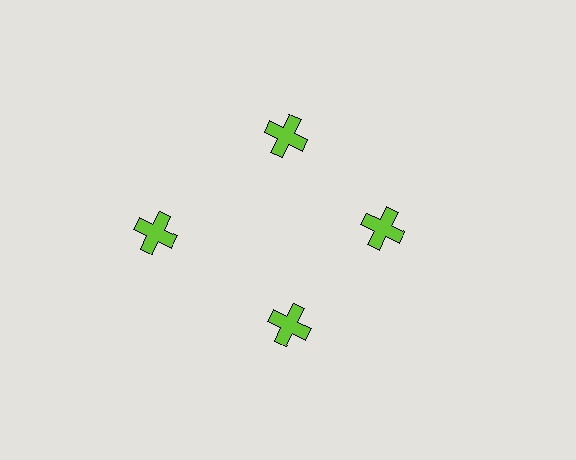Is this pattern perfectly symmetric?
No. The 4 lime crosses are arranged in a ring, but one element near the 9 o'clock position is pushed outward from the center, breaking the 4-fold rotational symmetry.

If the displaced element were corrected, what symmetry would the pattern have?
It would have 4-fold rotational symmetry — the pattern would map onto itself every 90 degrees.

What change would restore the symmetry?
The symmetry would be restored by moving it inward, back onto the ring so that all 4 crosses sit at equal angles and equal distance from the center.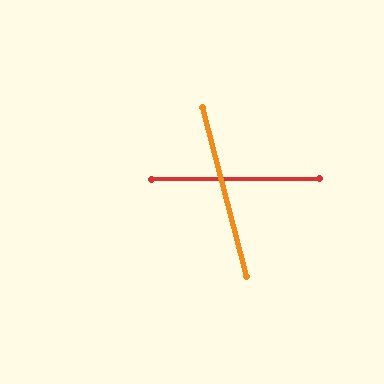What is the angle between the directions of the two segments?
Approximately 76 degrees.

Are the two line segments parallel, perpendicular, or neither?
Neither parallel nor perpendicular — they differ by about 76°.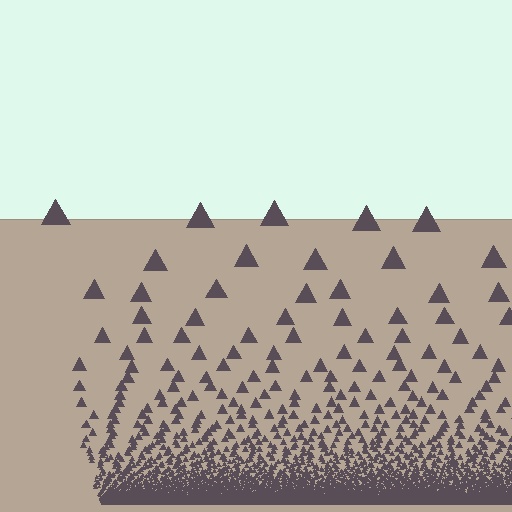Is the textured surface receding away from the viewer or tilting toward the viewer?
The surface appears to tilt toward the viewer. Texture elements get larger and sparser toward the top.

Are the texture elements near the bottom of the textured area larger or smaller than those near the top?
Smaller. The gradient is inverted — elements near the bottom are smaller and denser.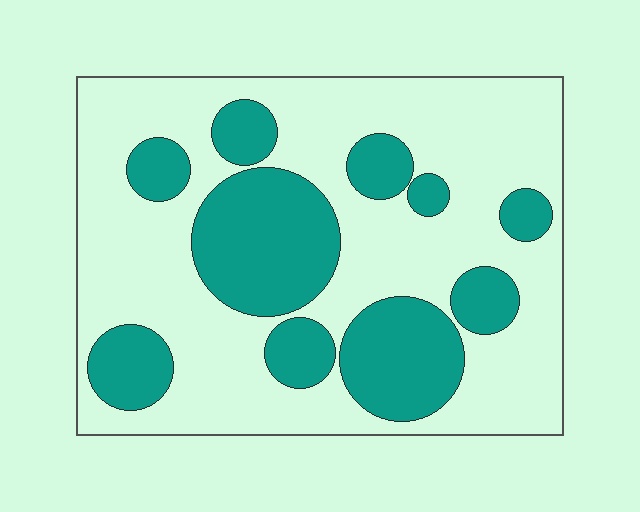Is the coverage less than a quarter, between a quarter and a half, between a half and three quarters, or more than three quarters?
Between a quarter and a half.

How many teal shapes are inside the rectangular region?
10.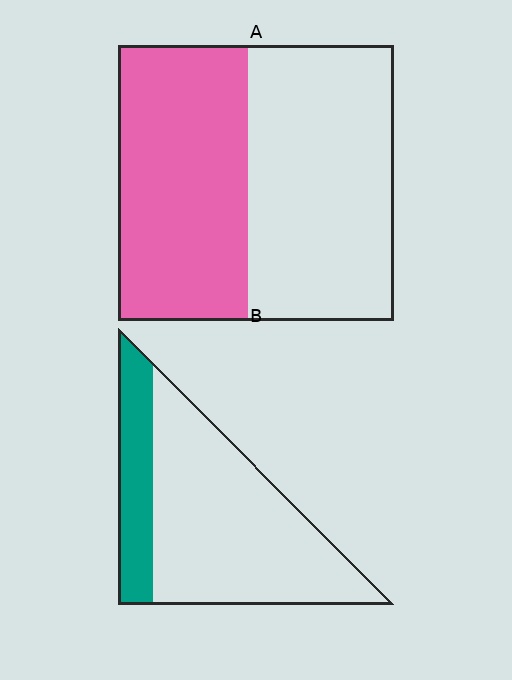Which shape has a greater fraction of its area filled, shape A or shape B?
Shape A.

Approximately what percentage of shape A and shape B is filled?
A is approximately 45% and B is approximately 25%.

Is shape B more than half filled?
No.